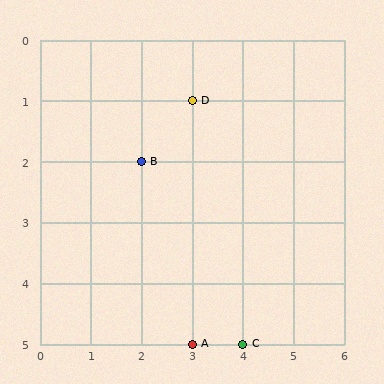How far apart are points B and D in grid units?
Points B and D are 1 column and 1 row apart (about 1.4 grid units diagonally).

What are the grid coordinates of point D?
Point D is at grid coordinates (3, 1).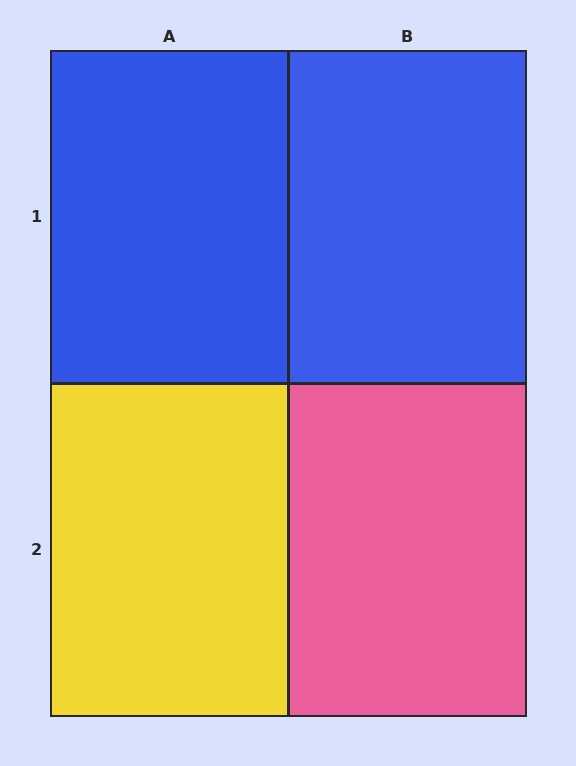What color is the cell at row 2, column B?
Pink.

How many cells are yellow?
1 cell is yellow.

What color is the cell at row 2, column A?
Yellow.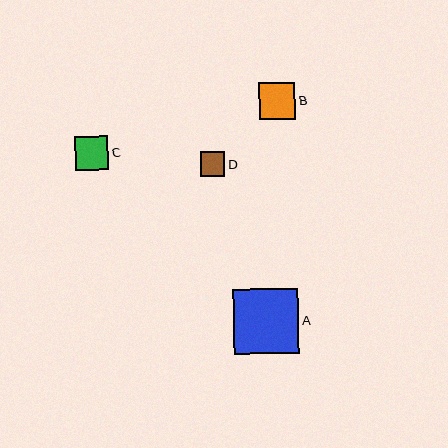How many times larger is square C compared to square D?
Square C is approximately 1.4 times the size of square D.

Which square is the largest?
Square A is the largest with a size of approximately 65 pixels.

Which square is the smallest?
Square D is the smallest with a size of approximately 25 pixels.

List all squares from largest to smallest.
From largest to smallest: A, B, C, D.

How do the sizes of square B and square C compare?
Square B and square C are approximately the same size.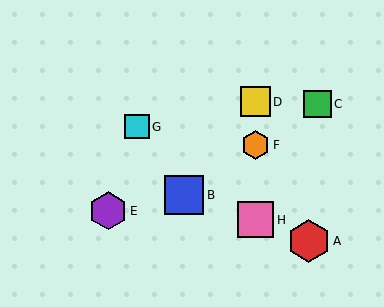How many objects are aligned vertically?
3 objects (D, F, H) are aligned vertically.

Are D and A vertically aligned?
No, D is at x≈256 and A is at x≈309.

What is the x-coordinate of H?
Object H is at x≈256.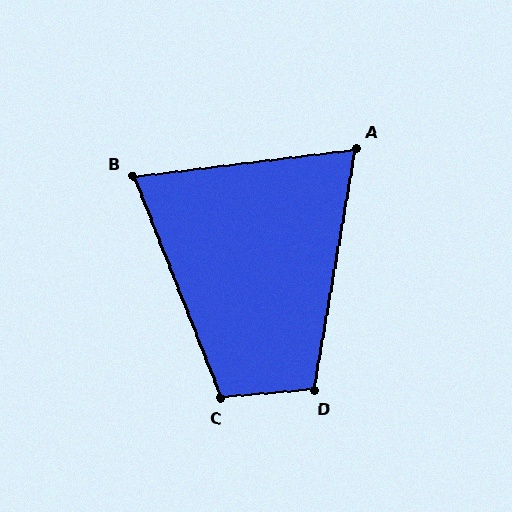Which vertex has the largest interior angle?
C, at approximately 107 degrees.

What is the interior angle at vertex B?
Approximately 75 degrees (acute).